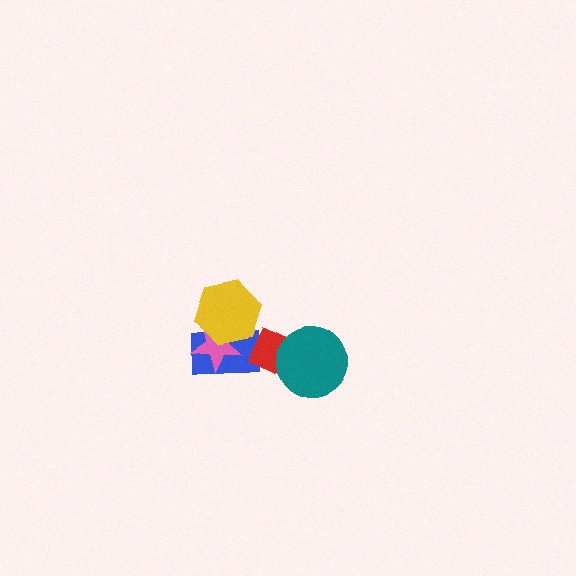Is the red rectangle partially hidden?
Yes, it is partially covered by another shape.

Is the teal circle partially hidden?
No, no other shape covers it.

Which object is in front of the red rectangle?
The teal circle is in front of the red rectangle.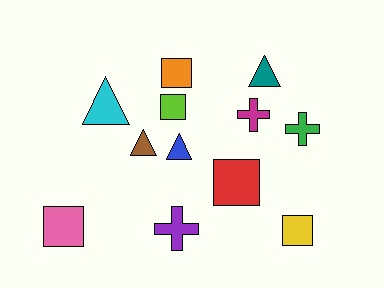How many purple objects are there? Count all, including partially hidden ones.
There is 1 purple object.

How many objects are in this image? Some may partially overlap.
There are 12 objects.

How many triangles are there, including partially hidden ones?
There are 4 triangles.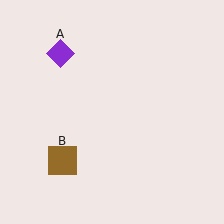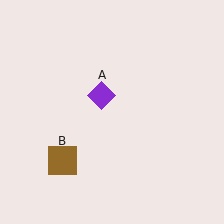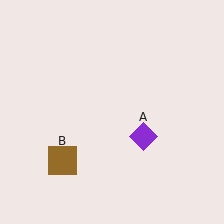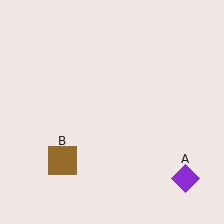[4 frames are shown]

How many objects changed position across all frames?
1 object changed position: purple diamond (object A).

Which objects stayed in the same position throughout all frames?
Brown square (object B) remained stationary.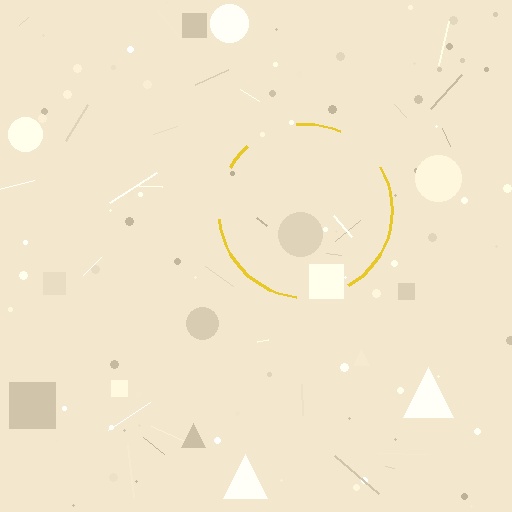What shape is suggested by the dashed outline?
The dashed outline suggests a circle.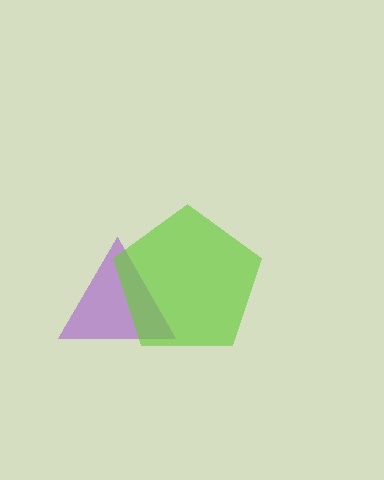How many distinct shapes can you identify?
There are 2 distinct shapes: a purple triangle, a lime pentagon.